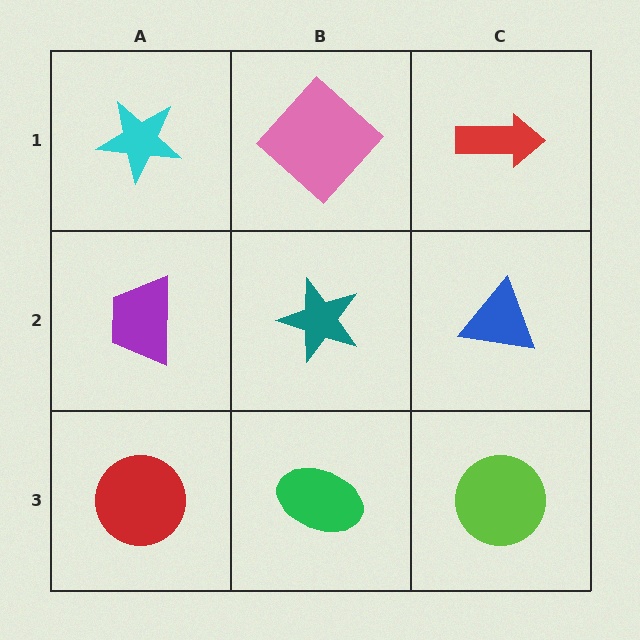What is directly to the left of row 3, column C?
A green ellipse.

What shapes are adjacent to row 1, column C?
A blue triangle (row 2, column C), a pink diamond (row 1, column B).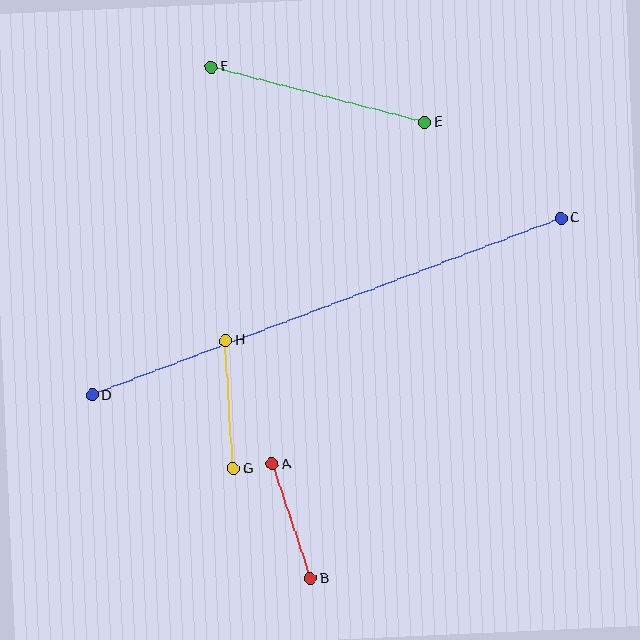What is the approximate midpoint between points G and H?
The midpoint is at approximately (230, 405) pixels.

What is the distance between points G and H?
The distance is approximately 128 pixels.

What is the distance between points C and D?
The distance is approximately 501 pixels.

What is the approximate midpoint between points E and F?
The midpoint is at approximately (318, 94) pixels.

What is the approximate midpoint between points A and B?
The midpoint is at approximately (291, 521) pixels.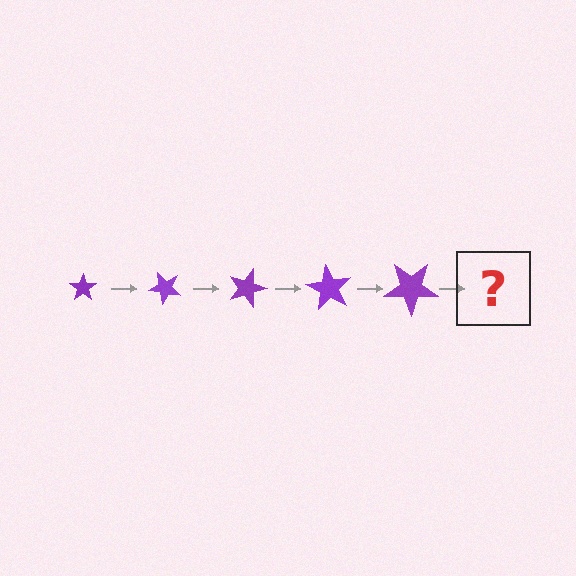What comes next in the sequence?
The next element should be a star, larger than the previous one and rotated 225 degrees from the start.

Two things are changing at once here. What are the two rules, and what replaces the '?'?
The two rules are that the star grows larger each step and it rotates 45 degrees each step. The '?' should be a star, larger than the previous one and rotated 225 degrees from the start.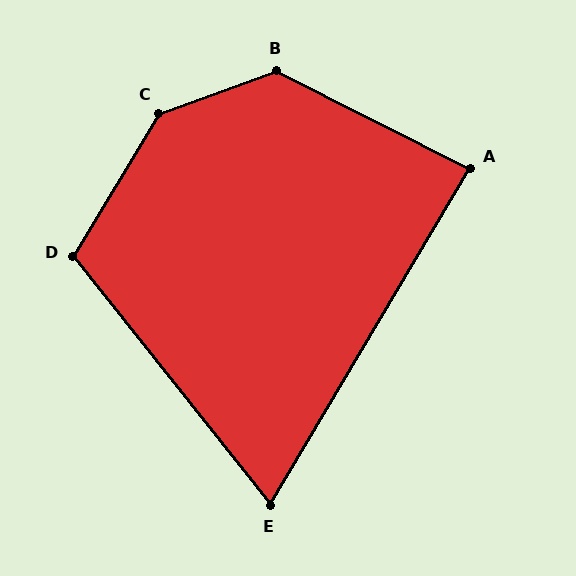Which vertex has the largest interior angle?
C, at approximately 141 degrees.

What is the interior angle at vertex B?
Approximately 133 degrees (obtuse).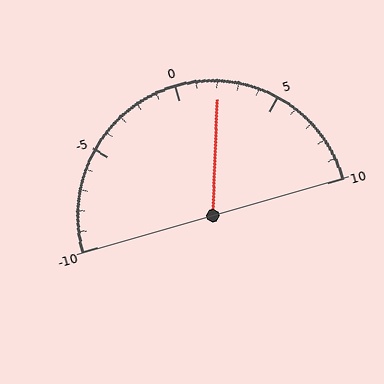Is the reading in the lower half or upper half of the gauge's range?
The reading is in the upper half of the range (-10 to 10).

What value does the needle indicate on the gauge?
The needle indicates approximately 2.